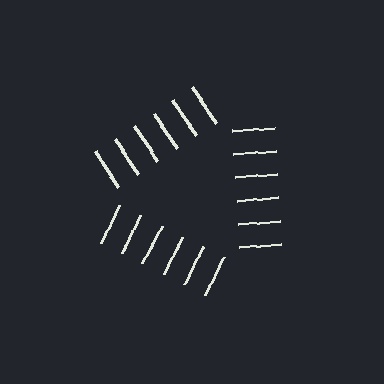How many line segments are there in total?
18 — 6 along each of the 3 edges.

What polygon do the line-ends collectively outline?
An illusory triangle — the line segments terminate on its edges but no continuous stroke is drawn.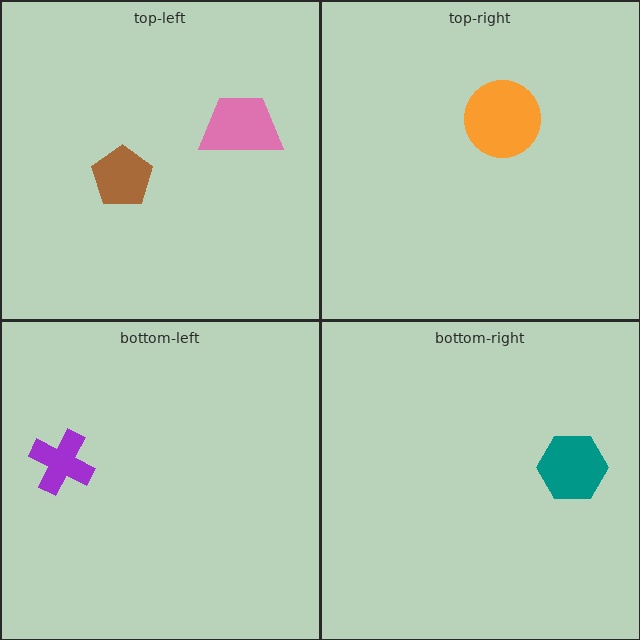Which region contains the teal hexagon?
The bottom-right region.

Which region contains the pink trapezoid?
The top-left region.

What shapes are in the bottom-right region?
The teal hexagon.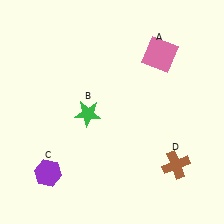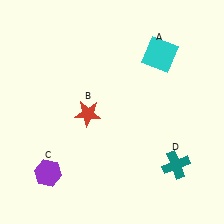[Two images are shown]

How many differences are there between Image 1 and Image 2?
There are 3 differences between the two images.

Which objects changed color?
A changed from pink to cyan. B changed from green to red. D changed from brown to teal.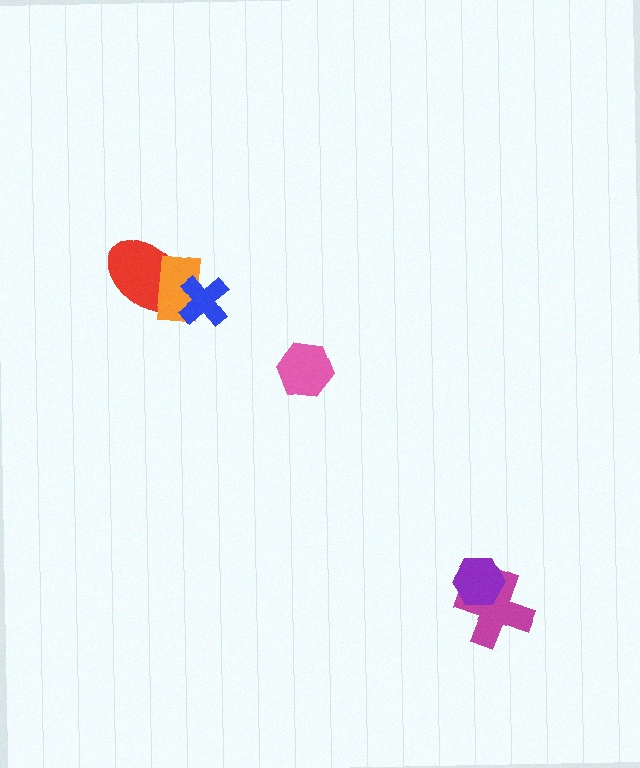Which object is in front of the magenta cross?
The purple hexagon is in front of the magenta cross.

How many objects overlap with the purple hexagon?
1 object overlaps with the purple hexagon.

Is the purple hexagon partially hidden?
No, no other shape covers it.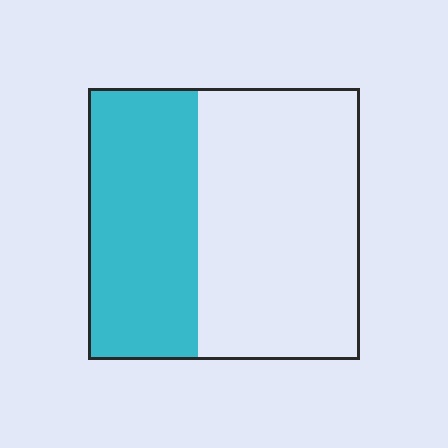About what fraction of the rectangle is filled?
About two fifths (2/5).